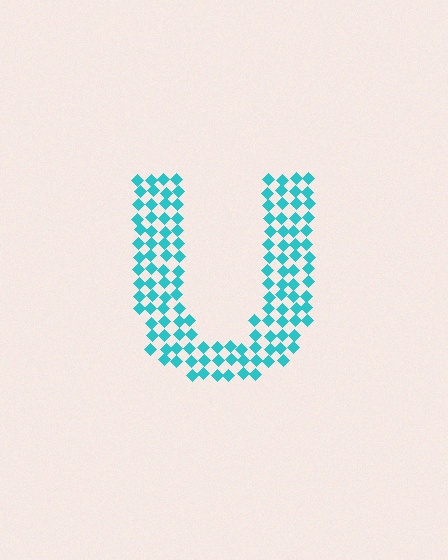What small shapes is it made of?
It is made of small diamonds.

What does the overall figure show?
The overall figure shows the letter U.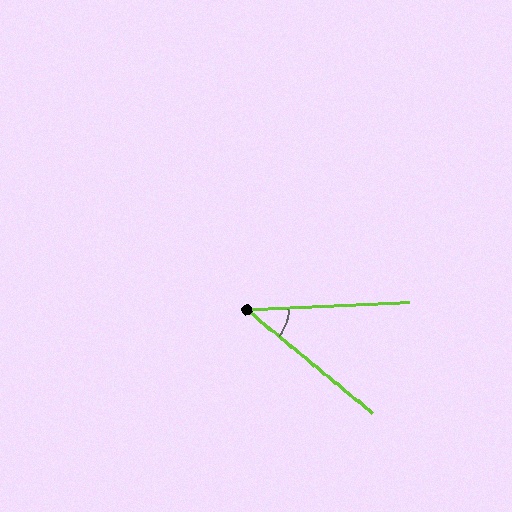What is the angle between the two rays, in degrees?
Approximately 42 degrees.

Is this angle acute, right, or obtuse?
It is acute.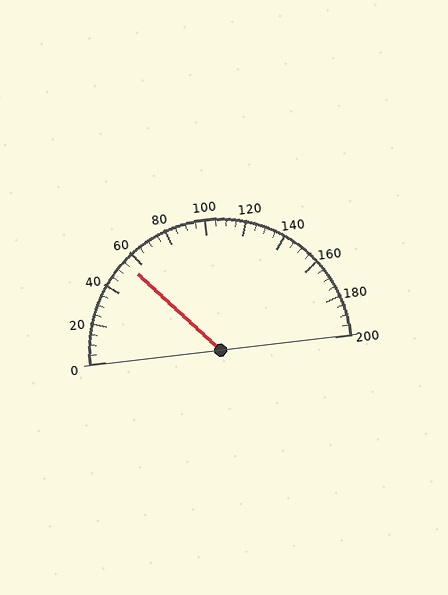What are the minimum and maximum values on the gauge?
The gauge ranges from 0 to 200.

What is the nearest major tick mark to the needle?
The nearest major tick mark is 60.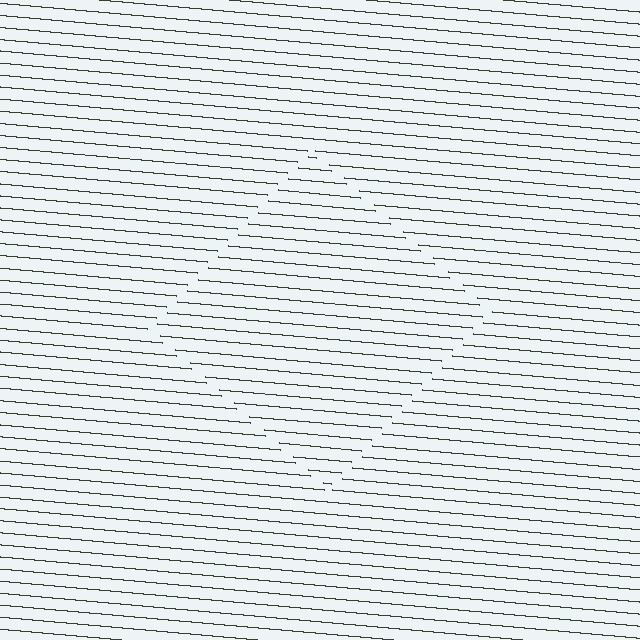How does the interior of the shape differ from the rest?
The interior of the shape contains the same grating, shifted by half a period — the contour is defined by the phase discontinuity where line-ends from the inner and outer gratings abut.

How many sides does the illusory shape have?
4 sides — the line-ends trace a square.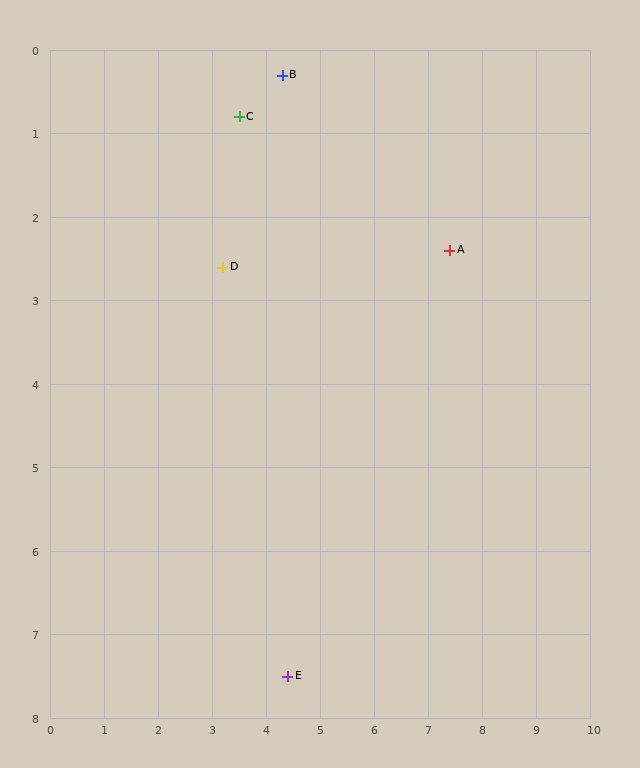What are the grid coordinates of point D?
Point D is at approximately (3.2, 2.6).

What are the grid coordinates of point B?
Point B is at approximately (4.3, 0.3).